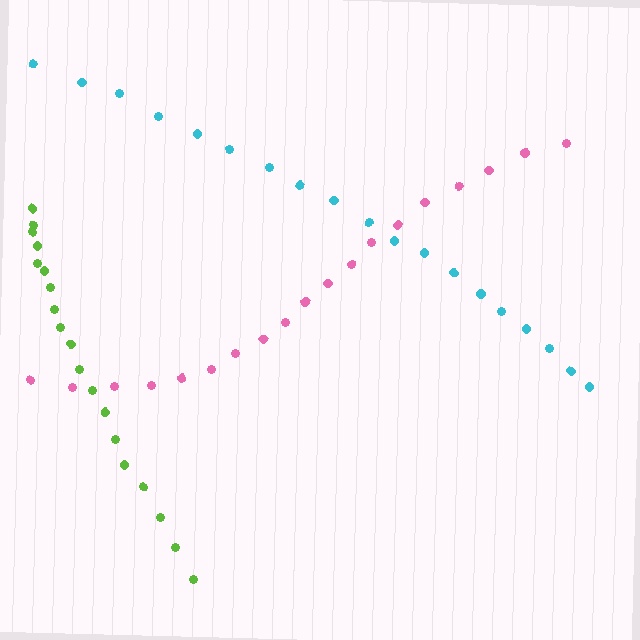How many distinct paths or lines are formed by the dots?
There are 3 distinct paths.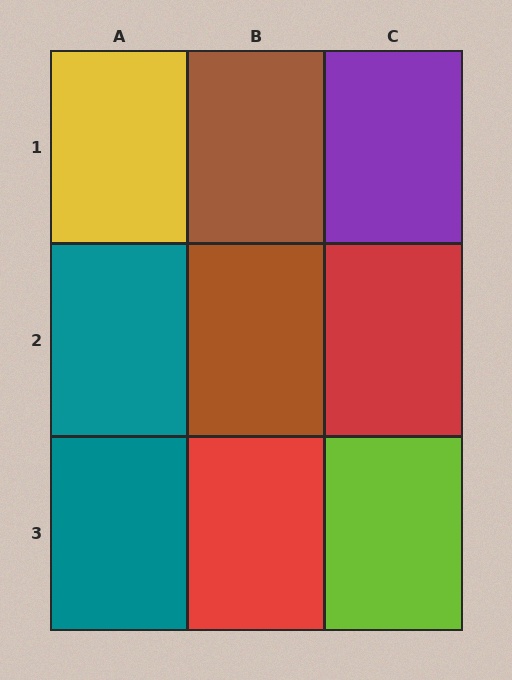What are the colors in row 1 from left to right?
Yellow, brown, purple.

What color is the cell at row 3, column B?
Red.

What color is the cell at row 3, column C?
Lime.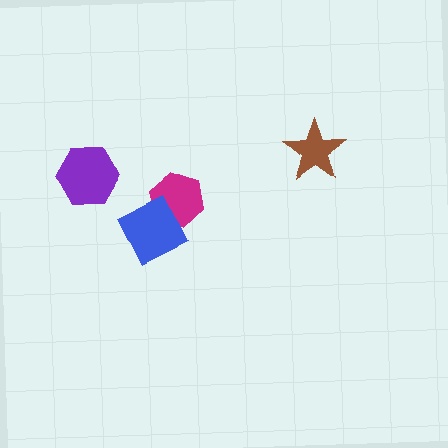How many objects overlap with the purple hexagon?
0 objects overlap with the purple hexagon.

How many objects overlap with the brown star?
0 objects overlap with the brown star.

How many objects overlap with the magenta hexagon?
1 object overlaps with the magenta hexagon.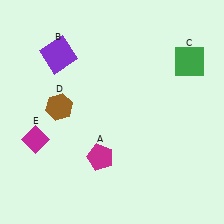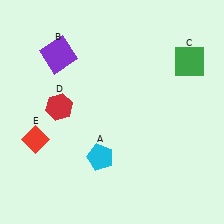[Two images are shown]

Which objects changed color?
A changed from magenta to cyan. D changed from brown to red. E changed from magenta to red.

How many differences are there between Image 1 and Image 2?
There are 3 differences between the two images.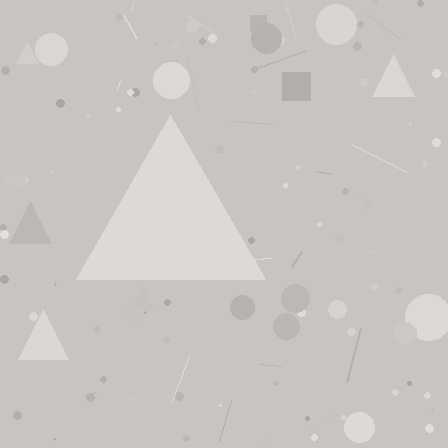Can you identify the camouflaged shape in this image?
The camouflaged shape is a triangle.